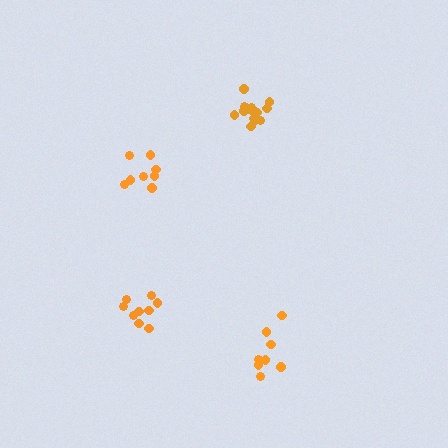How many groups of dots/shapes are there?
There are 4 groups.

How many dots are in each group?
Group 1: 8 dots, Group 2: 9 dots, Group 3: 14 dots, Group 4: 8 dots (39 total).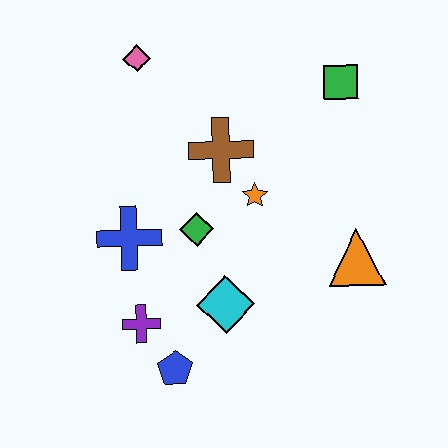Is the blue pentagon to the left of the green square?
Yes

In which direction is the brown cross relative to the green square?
The brown cross is to the left of the green square.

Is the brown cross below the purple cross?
No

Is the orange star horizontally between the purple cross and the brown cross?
No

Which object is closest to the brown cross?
The orange star is closest to the brown cross.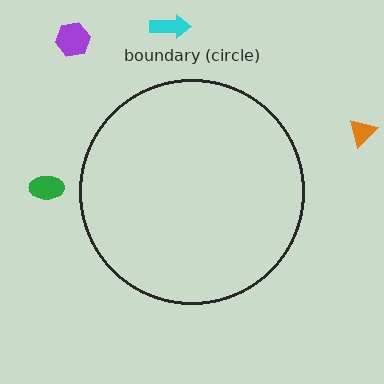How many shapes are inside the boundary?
0 inside, 4 outside.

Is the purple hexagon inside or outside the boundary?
Outside.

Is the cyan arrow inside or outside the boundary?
Outside.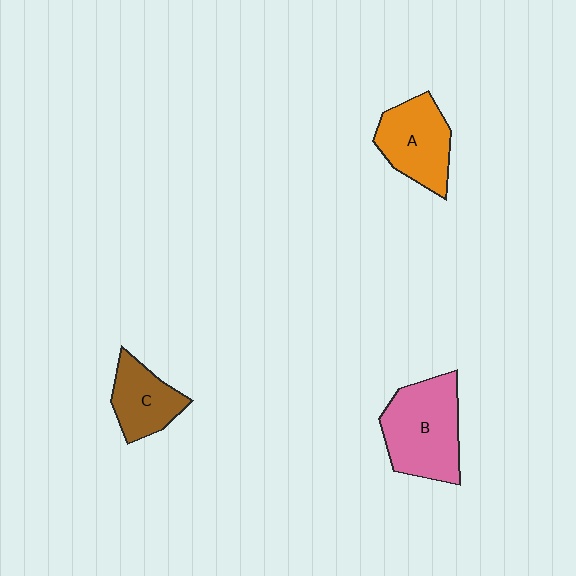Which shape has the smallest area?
Shape C (brown).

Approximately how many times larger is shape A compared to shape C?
Approximately 1.3 times.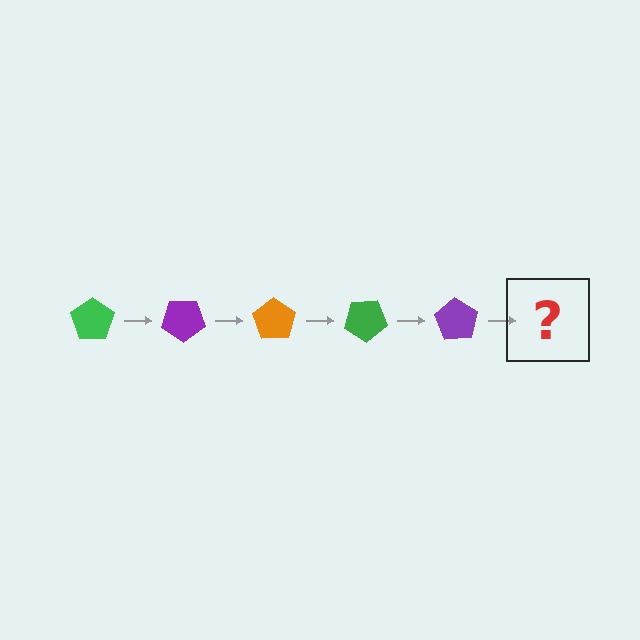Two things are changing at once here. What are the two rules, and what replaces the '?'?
The two rules are that it rotates 35 degrees each step and the color cycles through green, purple, and orange. The '?' should be an orange pentagon, rotated 175 degrees from the start.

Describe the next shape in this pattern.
It should be an orange pentagon, rotated 175 degrees from the start.